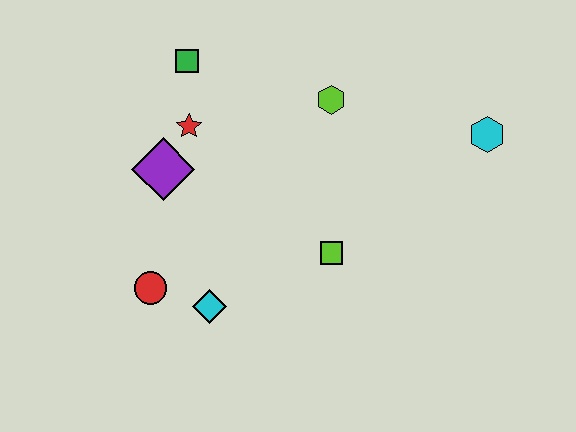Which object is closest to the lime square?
The cyan diamond is closest to the lime square.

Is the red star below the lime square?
No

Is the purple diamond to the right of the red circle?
Yes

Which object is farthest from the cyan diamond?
The cyan hexagon is farthest from the cyan diamond.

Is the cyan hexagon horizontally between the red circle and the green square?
No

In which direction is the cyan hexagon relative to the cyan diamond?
The cyan hexagon is to the right of the cyan diamond.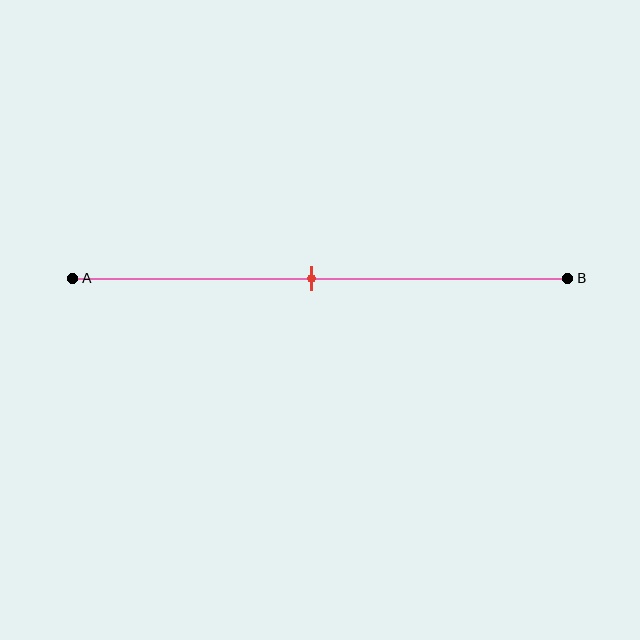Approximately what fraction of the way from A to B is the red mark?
The red mark is approximately 50% of the way from A to B.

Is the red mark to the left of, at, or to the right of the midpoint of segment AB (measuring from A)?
The red mark is approximately at the midpoint of segment AB.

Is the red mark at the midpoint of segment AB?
Yes, the mark is approximately at the midpoint.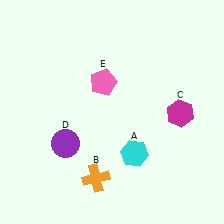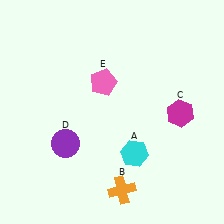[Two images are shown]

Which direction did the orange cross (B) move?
The orange cross (B) moved right.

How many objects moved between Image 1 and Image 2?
1 object moved between the two images.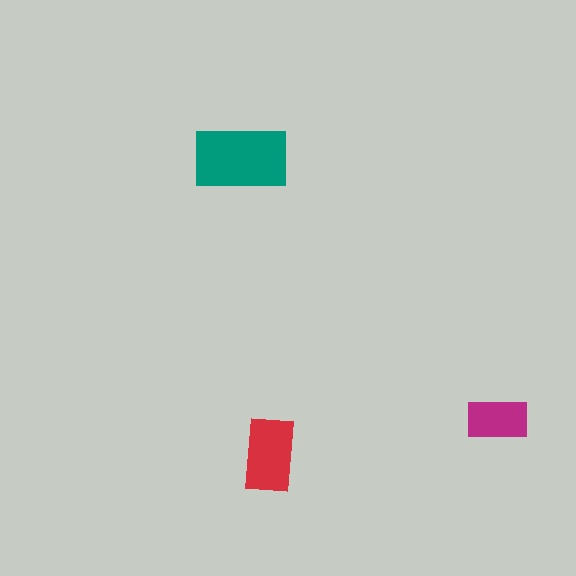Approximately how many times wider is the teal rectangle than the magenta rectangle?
About 1.5 times wider.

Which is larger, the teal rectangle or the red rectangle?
The teal one.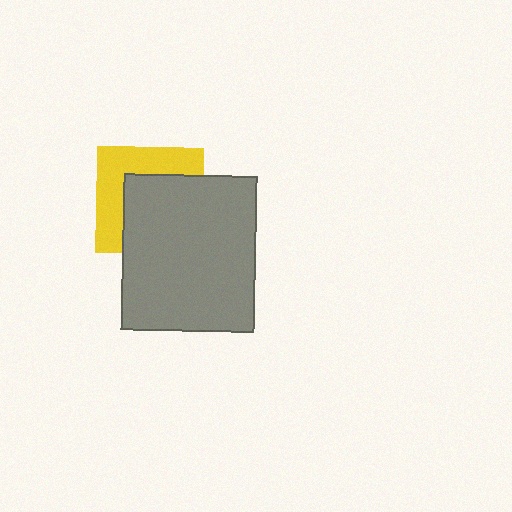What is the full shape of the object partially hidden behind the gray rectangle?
The partially hidden object is a yellow square.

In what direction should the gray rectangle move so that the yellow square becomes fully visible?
The gray rectangle should move toward the lower-right. That is the shortest direction to clear the overlap and leave the yellow square fully visible.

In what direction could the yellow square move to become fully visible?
The yellow square could move toward the upper-left. That would shift it out from behind the gray rectangle entirely.